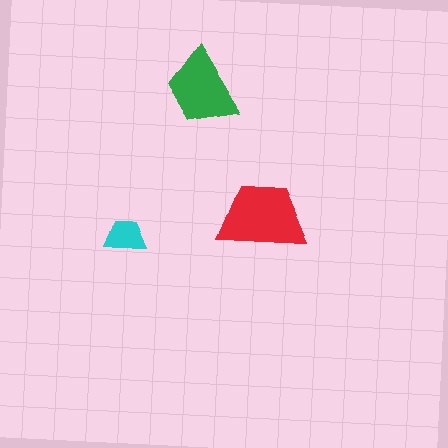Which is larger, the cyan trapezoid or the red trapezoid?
The red one.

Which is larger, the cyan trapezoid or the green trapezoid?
The green one.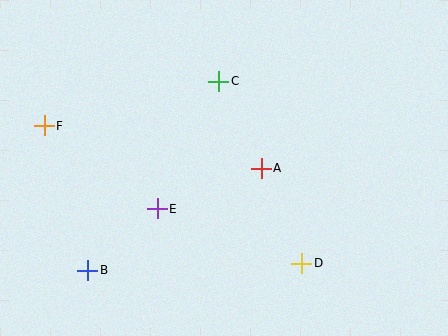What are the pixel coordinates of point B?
Point B is at (88, 270).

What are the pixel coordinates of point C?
Point C is at (219, 81).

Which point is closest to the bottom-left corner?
Point B is closest to the bottom-left corner.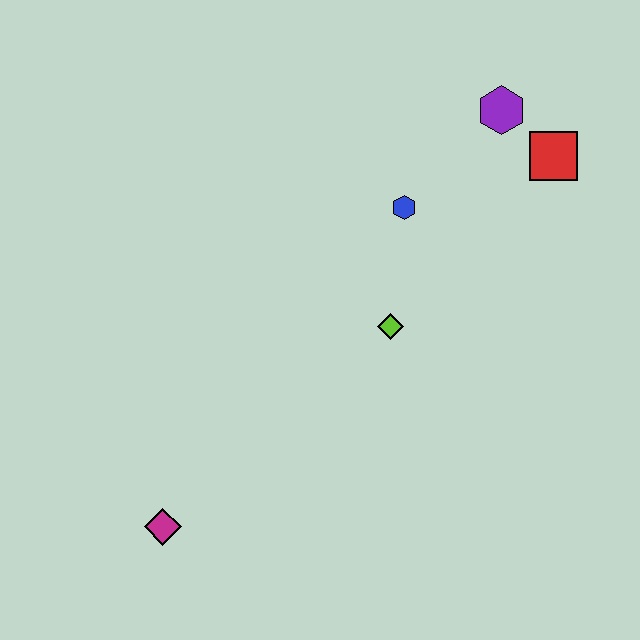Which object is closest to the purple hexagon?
The red square is closest to the purple hexagon.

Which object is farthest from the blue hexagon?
The magenta diamond is farthest from the blue hexagon.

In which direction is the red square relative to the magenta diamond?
The red square is to the right of the magenta diamond.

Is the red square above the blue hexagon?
Yes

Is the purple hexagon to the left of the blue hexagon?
No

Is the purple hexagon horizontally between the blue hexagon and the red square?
Yes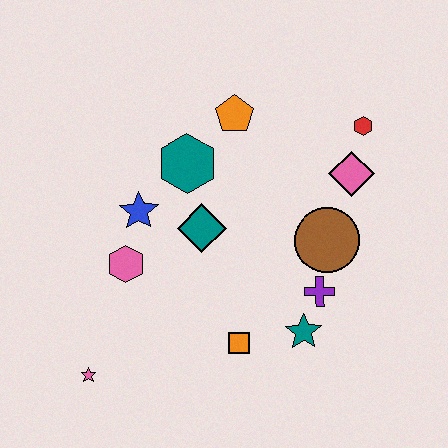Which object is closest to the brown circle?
The purple cross is closest to the brown circle.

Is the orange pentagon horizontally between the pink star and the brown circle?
Yes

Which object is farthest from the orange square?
The red hexagon is farthest from the orange square.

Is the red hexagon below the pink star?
No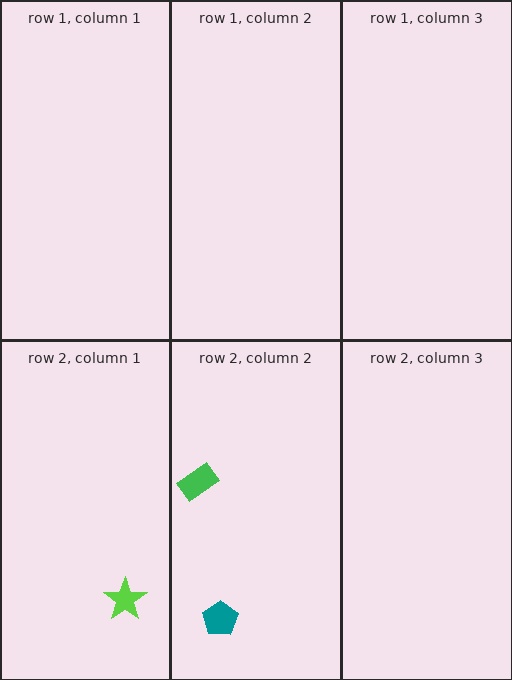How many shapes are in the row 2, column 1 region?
1.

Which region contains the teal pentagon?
The row 2, column 2 region.